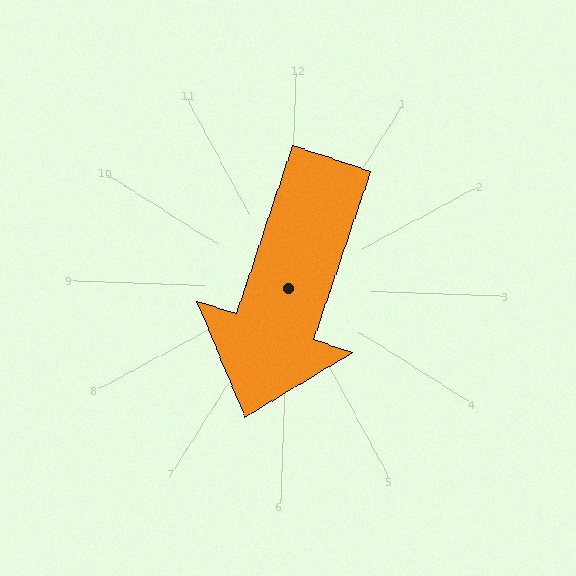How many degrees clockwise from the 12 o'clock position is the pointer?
Approximately 196 degrees.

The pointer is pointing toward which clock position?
Roughly 7 o'clock.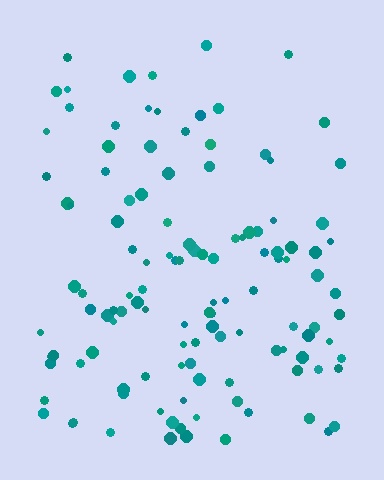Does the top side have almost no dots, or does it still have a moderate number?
Still a moderate number, just noticeably fewer than the bottom.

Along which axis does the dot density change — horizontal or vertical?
Vertical.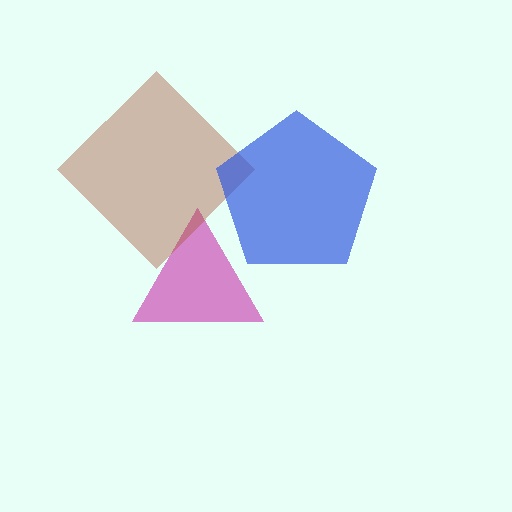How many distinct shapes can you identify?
There are 3 distinct shapes: a magenta triangle, a brown diamond, a blue pentagon.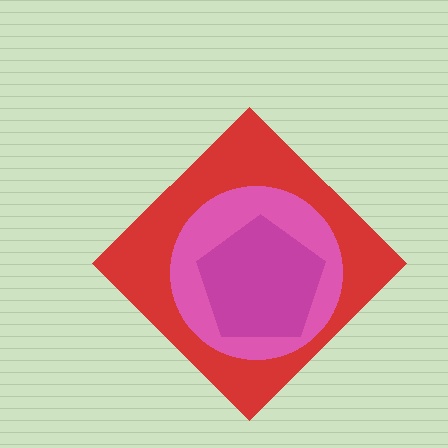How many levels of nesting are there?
3.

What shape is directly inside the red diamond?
The pink circle.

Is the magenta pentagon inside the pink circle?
Yes.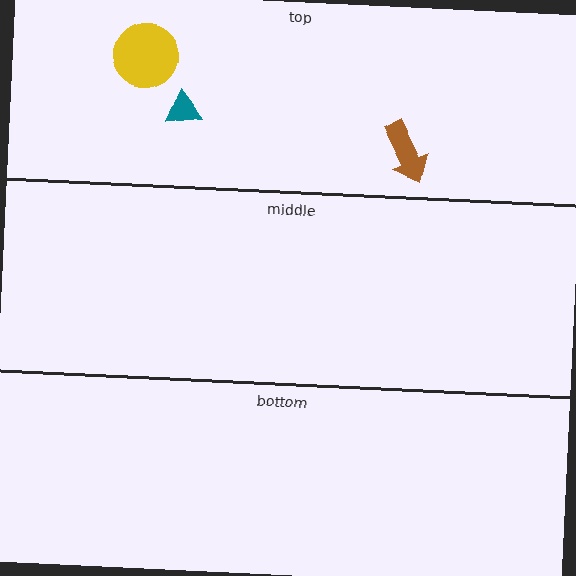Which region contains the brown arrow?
The top region.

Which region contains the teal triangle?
The top region.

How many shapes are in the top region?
3.